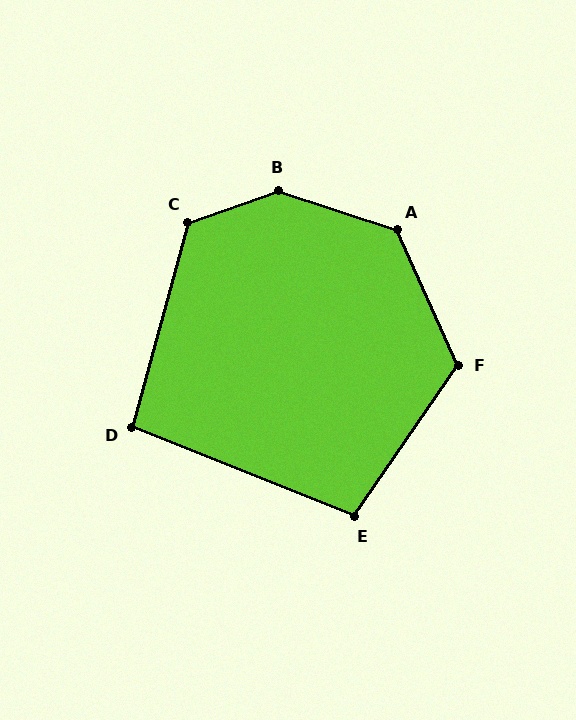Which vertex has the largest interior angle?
B, at approximately 142 degrees.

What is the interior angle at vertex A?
Approximately 132 degrees (obtuse).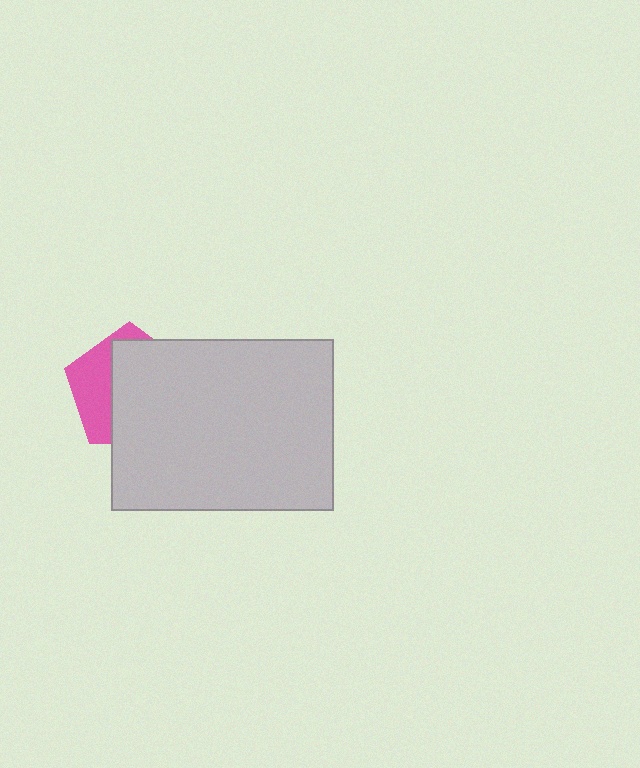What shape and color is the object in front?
The object in front is a light gray rectangle.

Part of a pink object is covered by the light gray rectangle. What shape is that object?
It is a pentagon.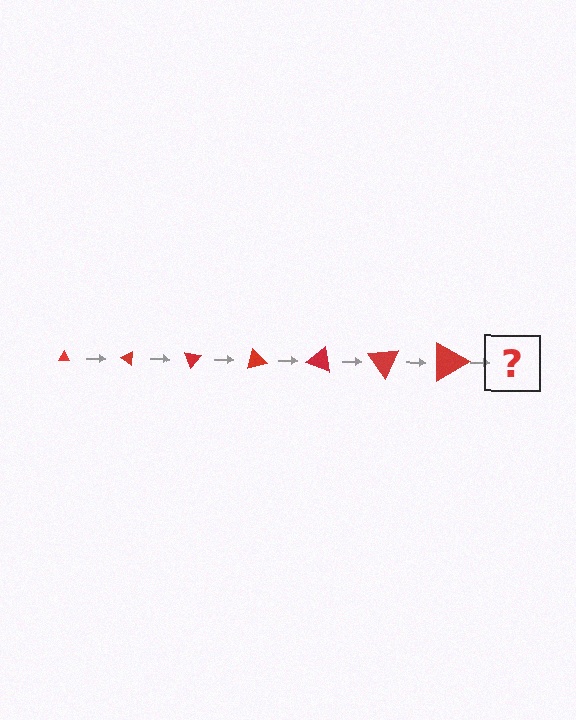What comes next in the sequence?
The next element should be a triangle, larger than the previous one and rotated 245 degrees from the start.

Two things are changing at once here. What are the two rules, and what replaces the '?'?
The two rules are that the triangle grows larger each step and it rotates 35 degrees each step. The '?' should be a triangle, larger than the previous one and rotated 245 degrees from the start.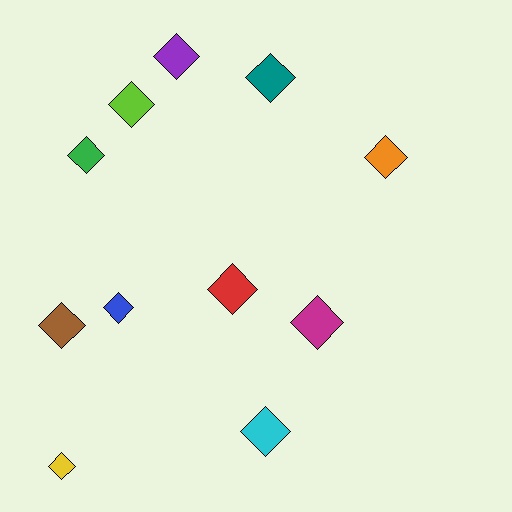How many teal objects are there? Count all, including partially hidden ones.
There is 1 teal object.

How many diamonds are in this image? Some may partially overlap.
There are 11 diamonds.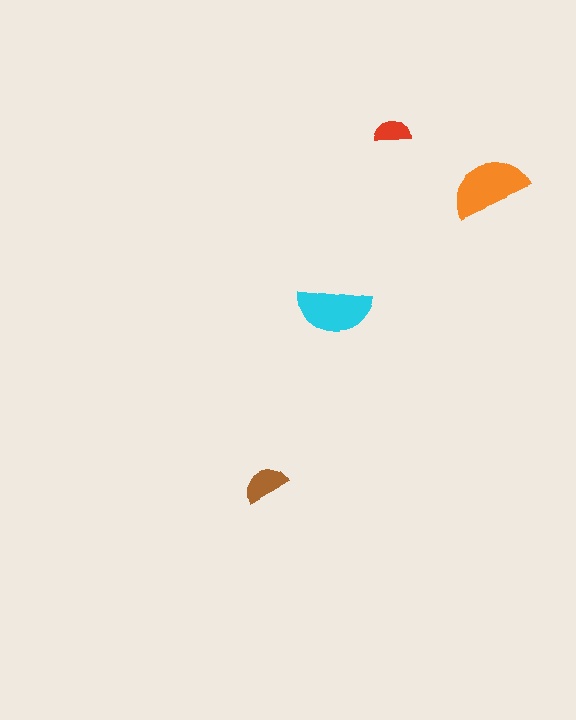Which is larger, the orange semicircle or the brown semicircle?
The orange one.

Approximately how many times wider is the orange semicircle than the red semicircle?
About 2 times wider.